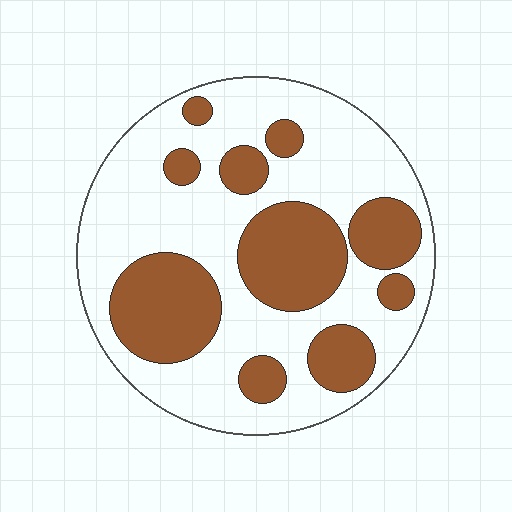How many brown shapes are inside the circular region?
10.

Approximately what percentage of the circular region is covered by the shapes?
Approximately 35%.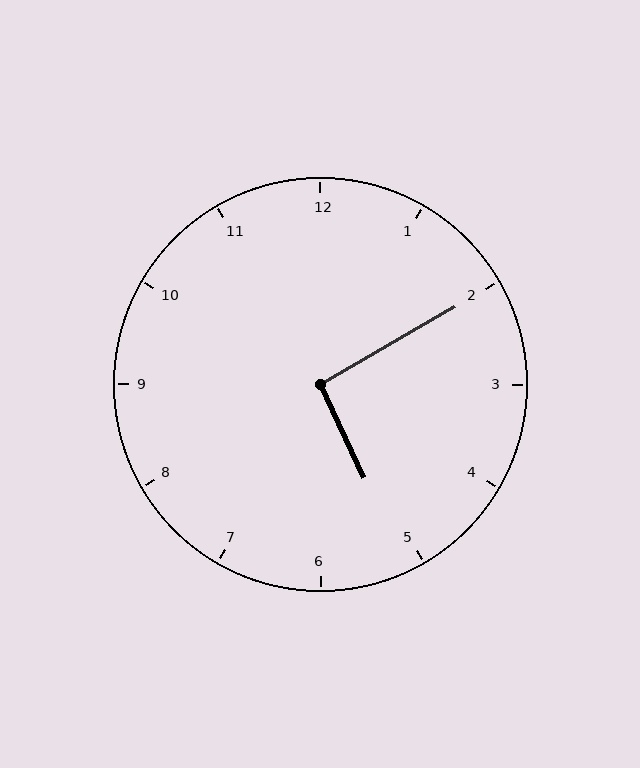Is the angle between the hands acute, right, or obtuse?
It is right.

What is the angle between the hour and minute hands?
Approximately 95 degrees.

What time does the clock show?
5:10.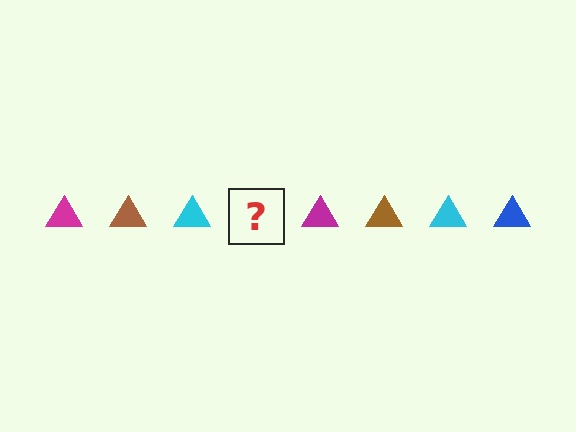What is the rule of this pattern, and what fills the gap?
The rule is that the pattern cycles through magenta, brown, cyan, blue triangles. The gap should be filled with a blue triangle.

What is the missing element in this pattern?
The missing element is a blue triangle.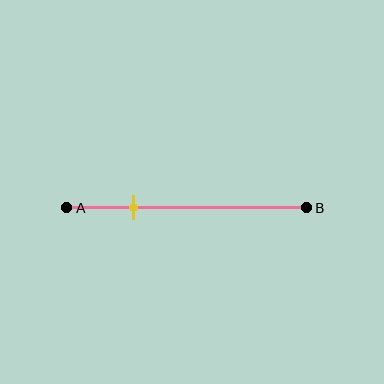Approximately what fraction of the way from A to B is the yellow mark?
The yellow mark is approximately 30% of the way from A to B.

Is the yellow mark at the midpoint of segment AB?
No, the mark is at about 30% from A, not at the 50% midpoint.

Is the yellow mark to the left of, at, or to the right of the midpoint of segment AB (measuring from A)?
The yellow mark is to the left of the midpoint of segment AB.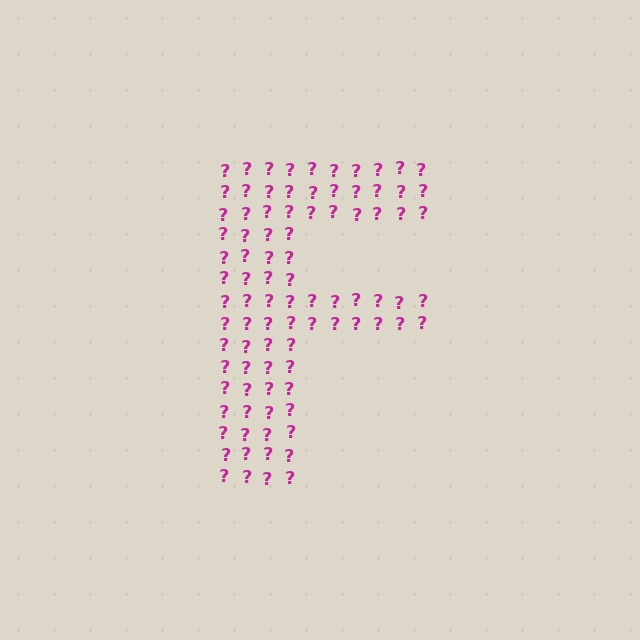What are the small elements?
The small elements are question marks.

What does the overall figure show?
The overall figure shows the letter F.